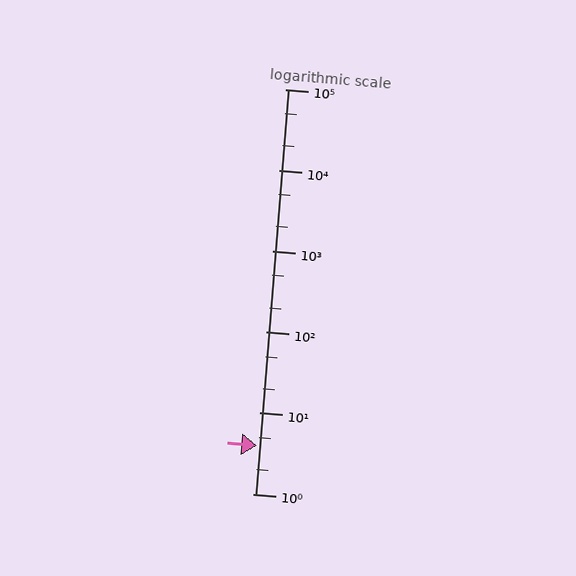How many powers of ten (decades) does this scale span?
The scale spans 5 decades, from 1 to 100000.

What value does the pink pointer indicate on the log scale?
The pointer indicates approximately 4.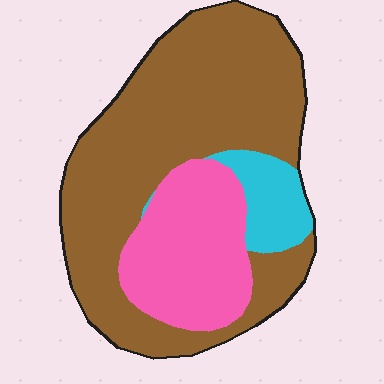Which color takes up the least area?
Cyan, at roughly 10%.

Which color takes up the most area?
Brown, at roughly 65%.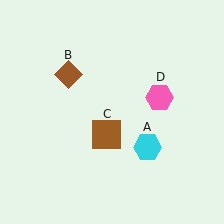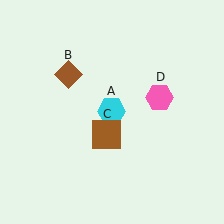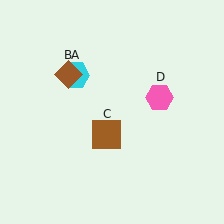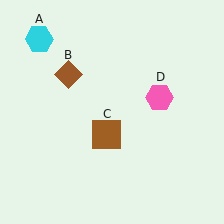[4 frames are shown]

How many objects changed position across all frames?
1 object changed position: cyan hexagon (object A).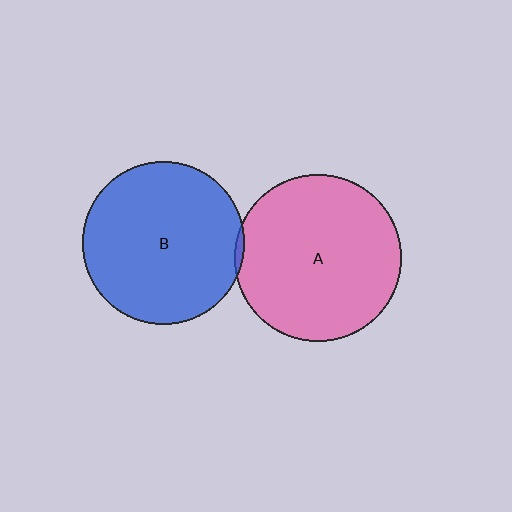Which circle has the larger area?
Circle A (pink).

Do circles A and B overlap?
Yes.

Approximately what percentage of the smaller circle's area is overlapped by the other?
Approximately 5%.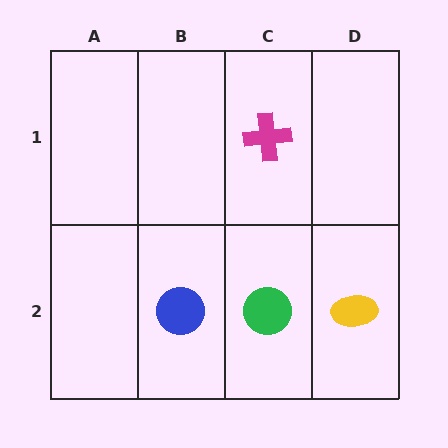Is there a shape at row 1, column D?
No, that cell is empty.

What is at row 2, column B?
A blue circle.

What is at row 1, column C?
A magenta cross.